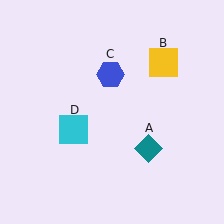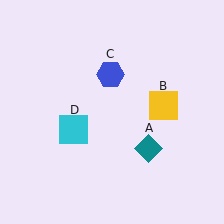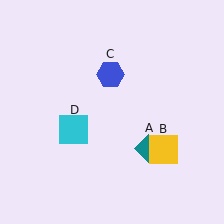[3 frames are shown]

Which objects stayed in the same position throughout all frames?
Teal diamond (object A) and blue hexagon (object C) and cyan square (object D) remained stationary.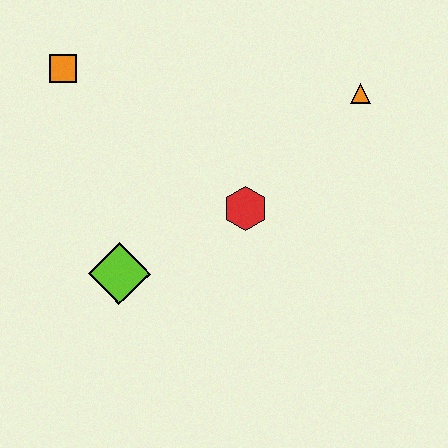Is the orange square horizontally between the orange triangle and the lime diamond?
No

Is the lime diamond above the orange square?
No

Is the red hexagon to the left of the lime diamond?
No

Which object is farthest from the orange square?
The orange triangle is farthest from the orange square.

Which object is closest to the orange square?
The lime diamond is closest to the orange square.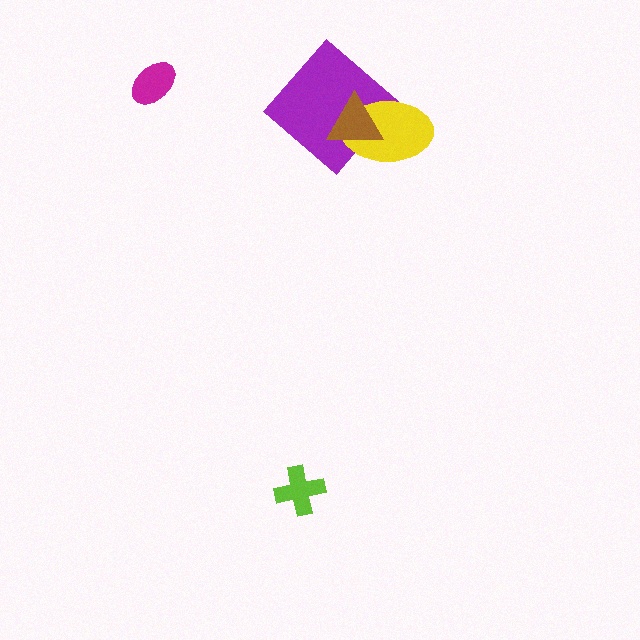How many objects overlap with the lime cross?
0 objects overlap with the lime cross.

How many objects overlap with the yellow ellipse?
2 objects overlap with the yellow ellipse.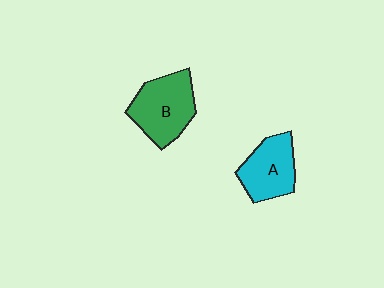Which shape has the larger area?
Shape B (green).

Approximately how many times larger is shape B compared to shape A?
Approximately 1.2 times.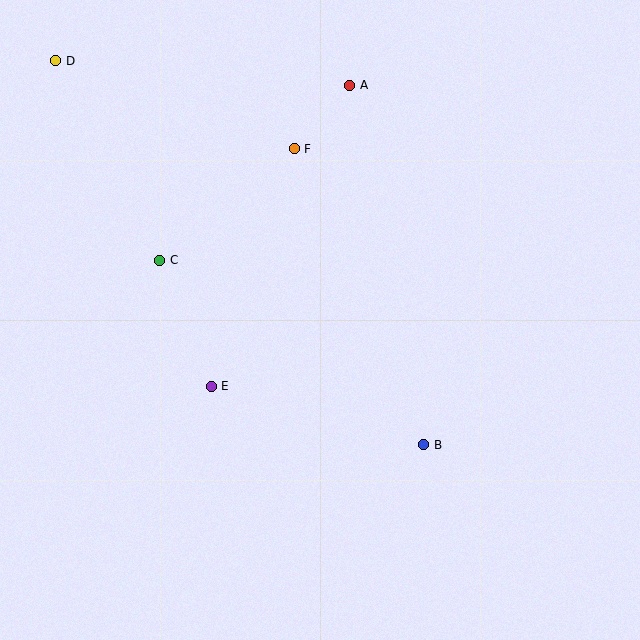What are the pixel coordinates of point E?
Point E is at (211, 386).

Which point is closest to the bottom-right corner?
Point B is closest to the bottom-right corner.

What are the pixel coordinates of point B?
Point B is at (424, 445).